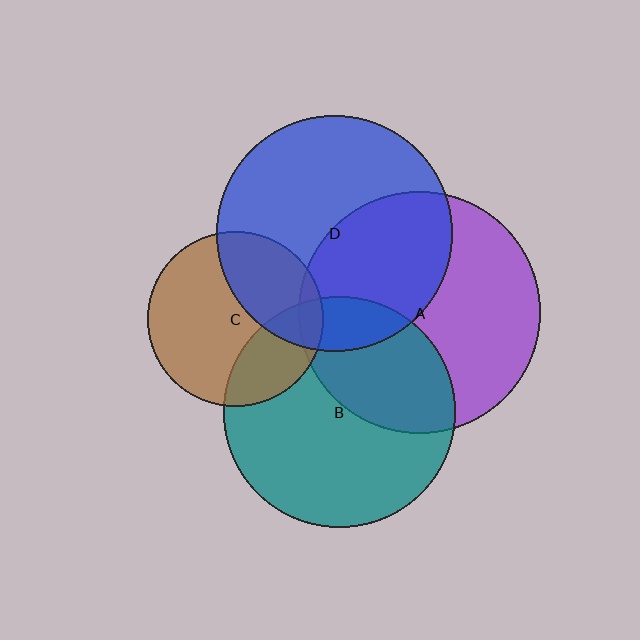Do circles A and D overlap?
Yes.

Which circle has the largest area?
Circle A (purple).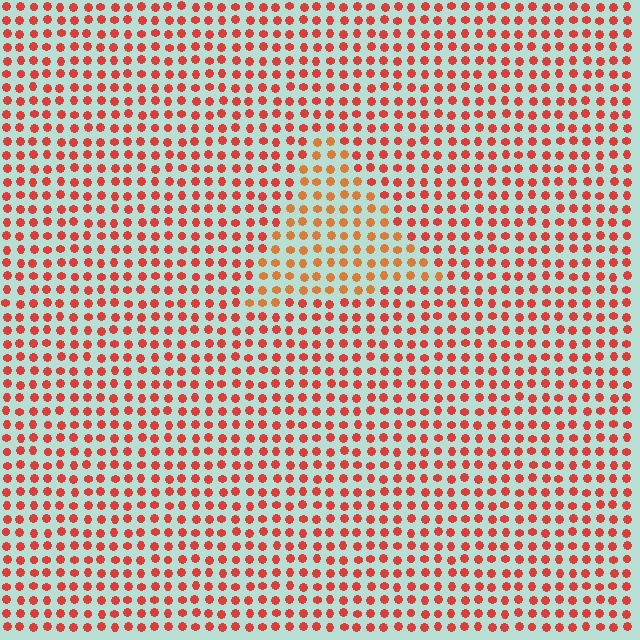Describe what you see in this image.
The image is filled with small red elements in a uniform arrangement. A triangle-shaped region is visible where the elements are tinted to a slightly different hue, forming a subtle color boundary.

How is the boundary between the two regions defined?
The boundary is defined purely by a slight shift in hue (about 24 degrees). Spacing, size, and orientation are identical on both sides.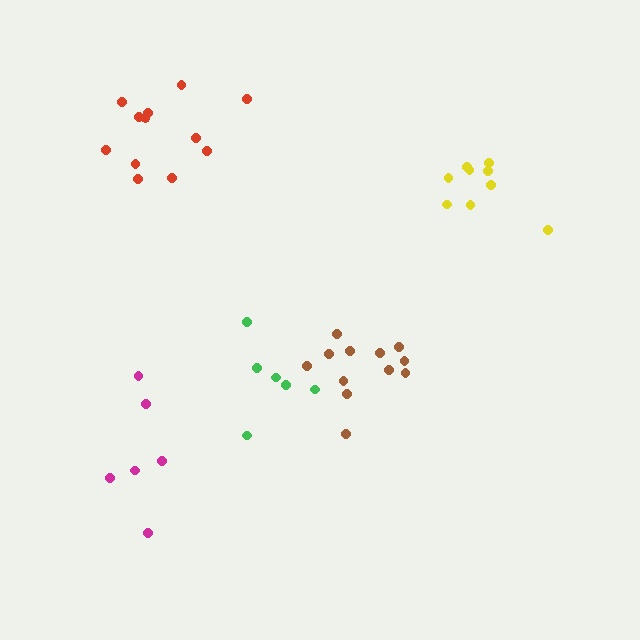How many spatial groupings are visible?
There are 5 spatial groupings.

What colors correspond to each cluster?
The clusters are colored: brown, red, magenta, yellow, green.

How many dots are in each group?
Group 1: 12 dots, Group 2: 12 dots, Group 3: 6 dots, Group 4: 9 dots, Group 5: 6 dots (45 total).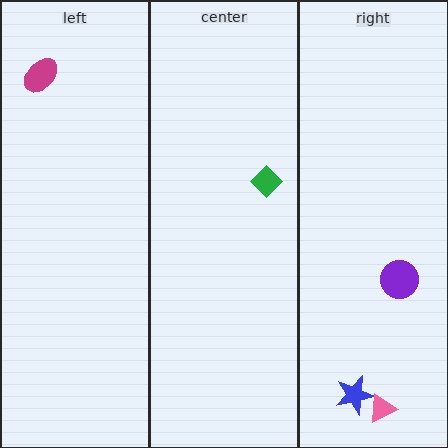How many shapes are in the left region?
1.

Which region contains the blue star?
The right region.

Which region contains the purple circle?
The right region.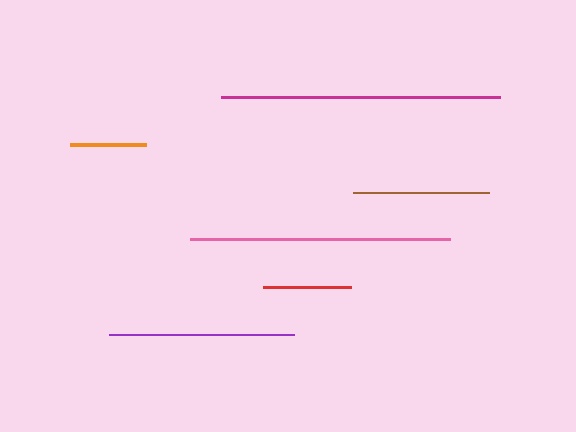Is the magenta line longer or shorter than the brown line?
The magenta line is longer than the brown line.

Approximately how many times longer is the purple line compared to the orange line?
The purple line is approximately 2.4 times the length of the orange line.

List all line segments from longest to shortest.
From longest to shortest: magenta, pink, purple, brown, red, orange.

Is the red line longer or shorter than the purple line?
The purple line is longer than the red line.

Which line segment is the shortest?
The orange line is the shortest at approximately 76 pixels.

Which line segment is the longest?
The magenta line is the longest at approximately 279 pixels.